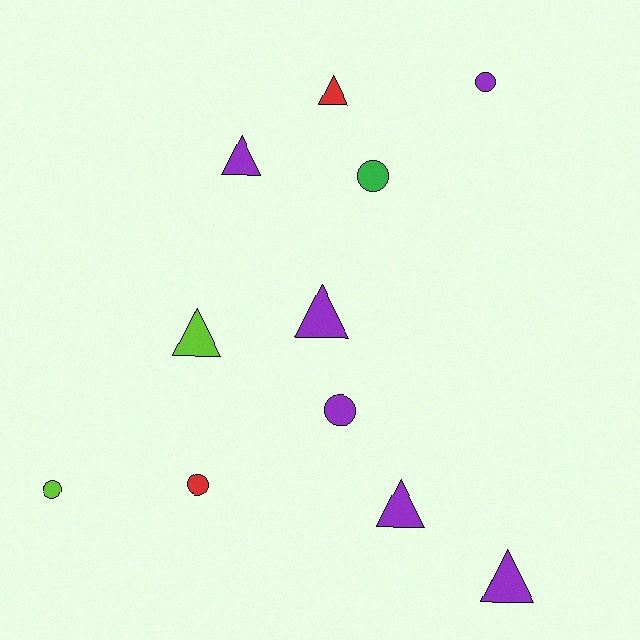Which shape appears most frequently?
Triangle, with 6 objects.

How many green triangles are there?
There are no green triangles.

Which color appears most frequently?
Purple, with 6 objects.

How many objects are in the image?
There are 11 objects.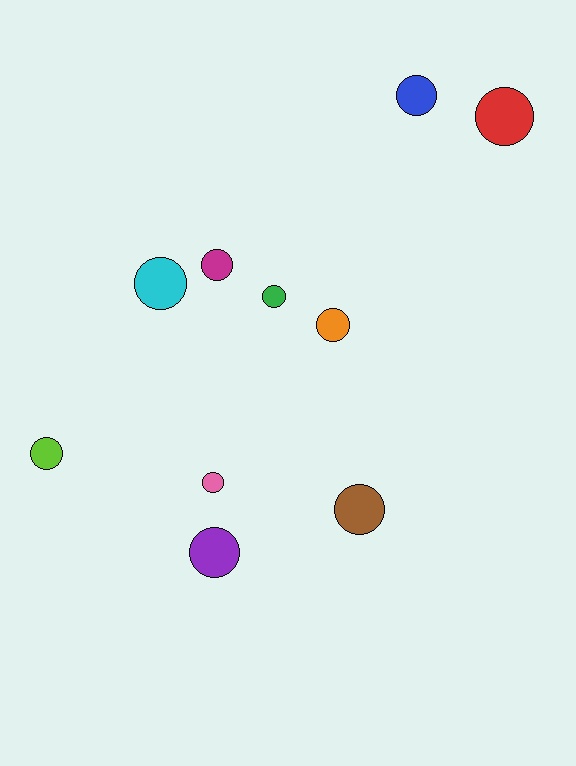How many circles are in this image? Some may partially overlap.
There are 10 circles.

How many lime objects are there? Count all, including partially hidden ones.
There is 1 lime object.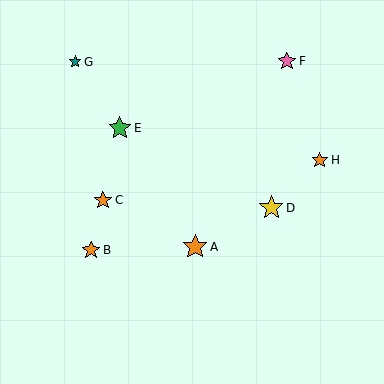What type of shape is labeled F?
Shape F is a pink star.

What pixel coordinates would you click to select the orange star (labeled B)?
Click at (91, 250) to select the orange star B.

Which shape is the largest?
The orange star (labeled A) is the largest.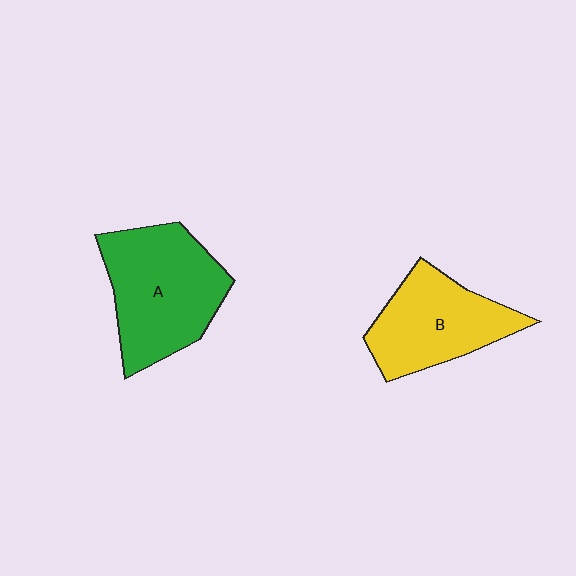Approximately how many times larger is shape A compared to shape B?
Approximately 1.2 times.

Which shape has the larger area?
Shape A (green).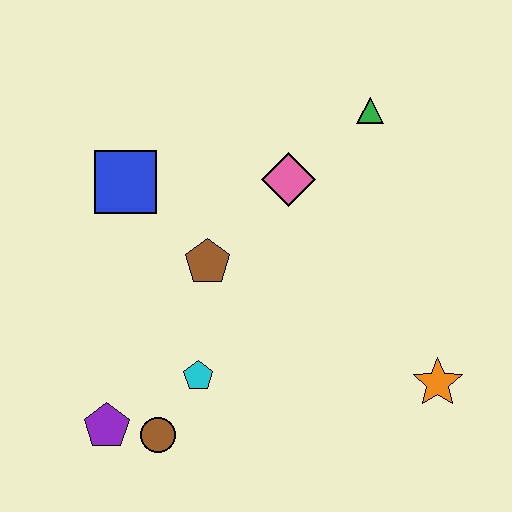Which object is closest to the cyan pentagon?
The brown circle is closest to the cyan pentagon.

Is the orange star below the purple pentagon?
No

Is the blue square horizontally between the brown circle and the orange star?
No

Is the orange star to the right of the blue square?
Yes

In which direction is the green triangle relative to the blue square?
The green triangle is to the right of the blue square.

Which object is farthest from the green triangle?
The purple pentagon is farthest from the green triangle.